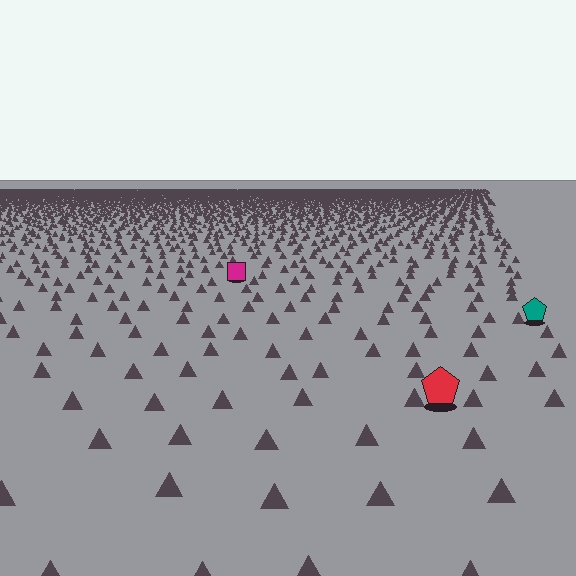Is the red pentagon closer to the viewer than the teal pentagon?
Yes. The red pentagon is closer — you can tell from the texture gradient: the ground texture is coarser near it.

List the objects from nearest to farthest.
From nearest to farthest: the red pentagon, the teal pentagon, the magenta square.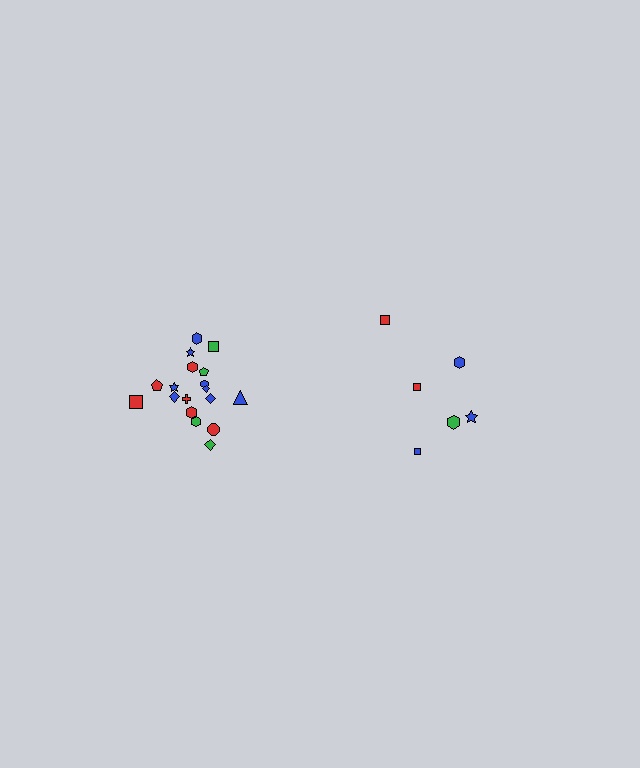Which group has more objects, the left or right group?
The left group.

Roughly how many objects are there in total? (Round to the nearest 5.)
Roughly 25 objects in total.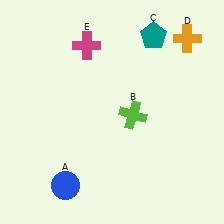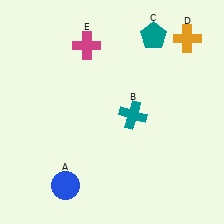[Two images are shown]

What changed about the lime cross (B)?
In Image 1, B is lime. In Image 2, it changed to teal.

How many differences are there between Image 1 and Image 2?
There is 1 difference between the two images.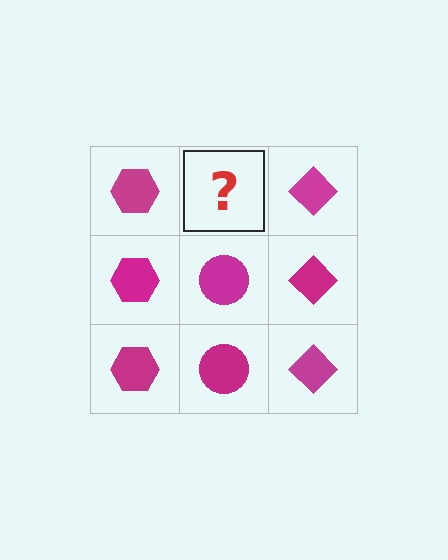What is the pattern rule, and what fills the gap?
The rule is that each column has a consistent shape. The gap should be filled with a magenta circle.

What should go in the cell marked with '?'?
The missing cell should contain a magenta circle.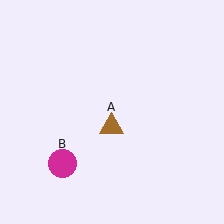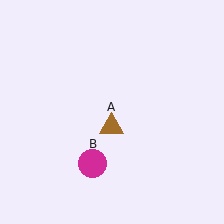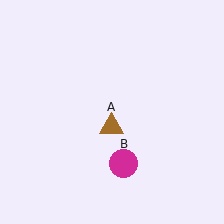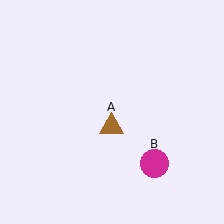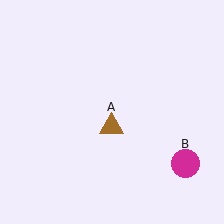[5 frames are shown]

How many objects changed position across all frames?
1 object changed position: magenta circle (object B).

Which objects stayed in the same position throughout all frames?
Brown triangle (object A) remained stationary.